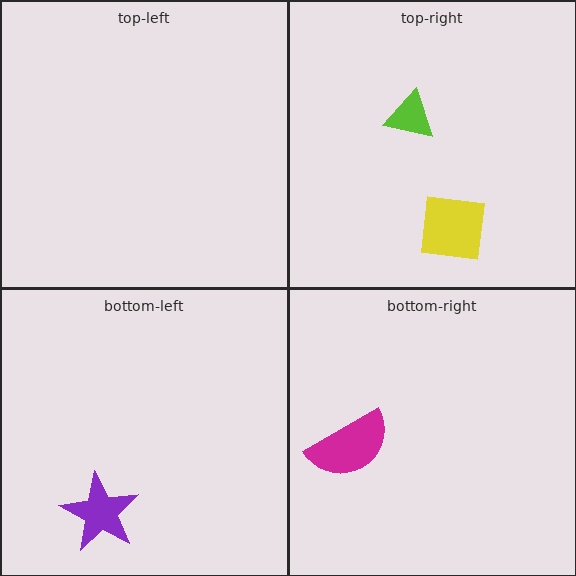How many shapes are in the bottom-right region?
1.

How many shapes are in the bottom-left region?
1.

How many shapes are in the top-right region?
2.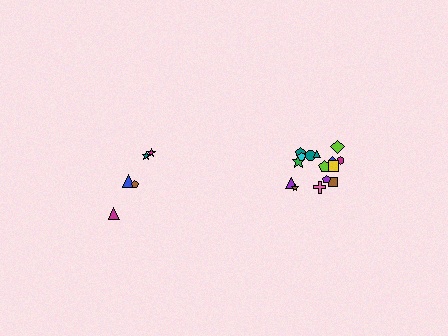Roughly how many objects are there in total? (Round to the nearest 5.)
Roughly 20 objects in total.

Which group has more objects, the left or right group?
The right group.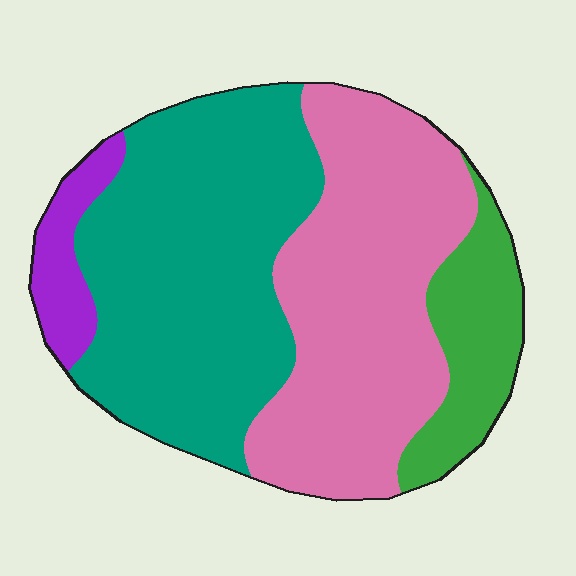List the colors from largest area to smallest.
From largest to smallest: teal, pink, green, purple.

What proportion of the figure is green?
Green covers roughly 15% of the figure.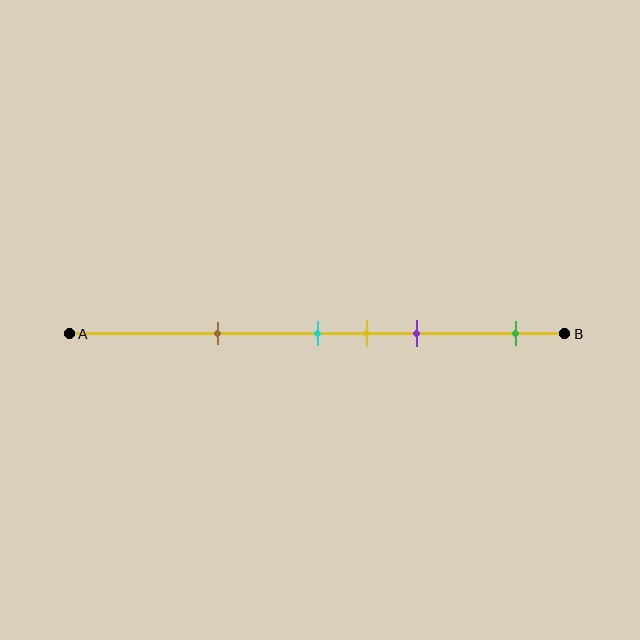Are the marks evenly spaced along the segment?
No, the marks are not evenly spaced.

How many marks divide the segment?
There are 5 marks dividing the segment.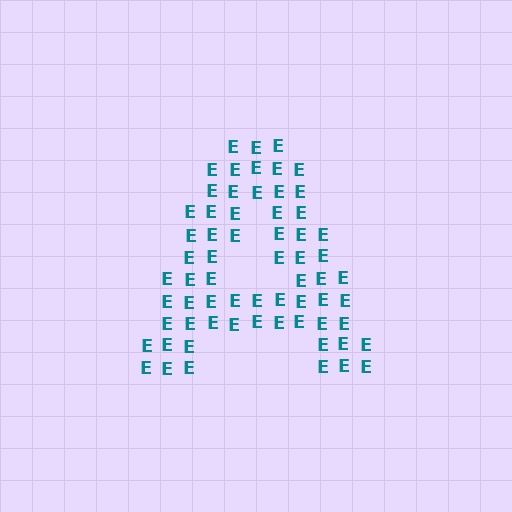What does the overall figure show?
The overall figure shows the letter A.